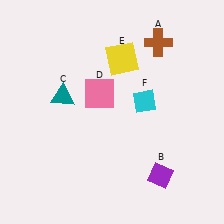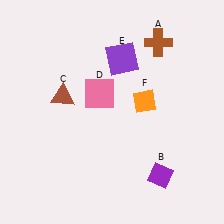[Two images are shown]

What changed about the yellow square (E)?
In Image 1, E is yellow. In Image 2, it changed to purple.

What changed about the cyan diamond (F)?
In Image 1, F is cyan. In Image 2, it changed to orange.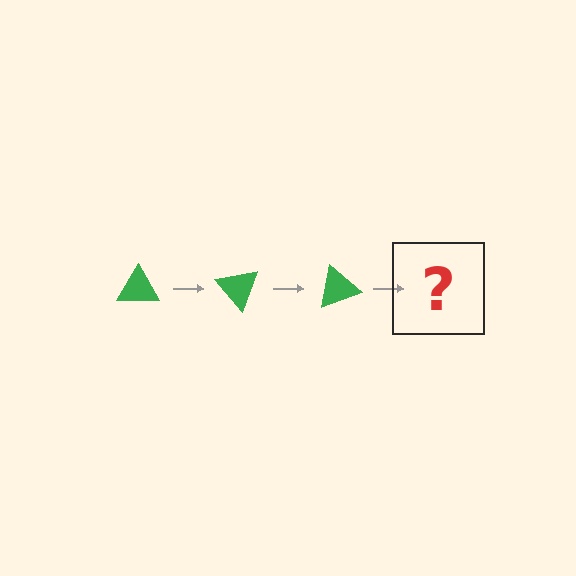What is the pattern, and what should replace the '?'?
The pattern is that the triangle rotates 50 degrees each step. The '?' should be a green triangle rotated 150 degrees.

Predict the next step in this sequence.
The next step is a green triangle rotated 150 degrees.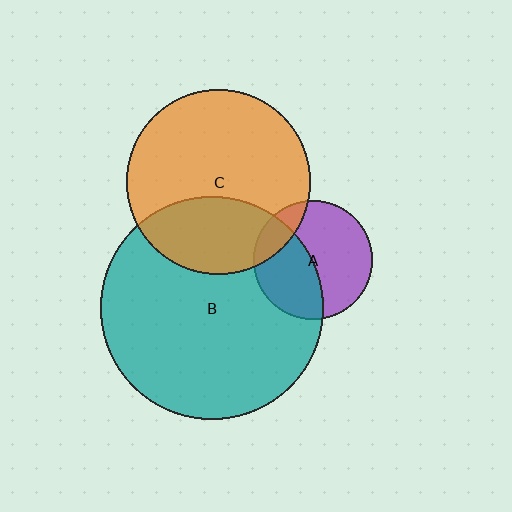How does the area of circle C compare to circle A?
Approximately 2.4 times.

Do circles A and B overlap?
Yes.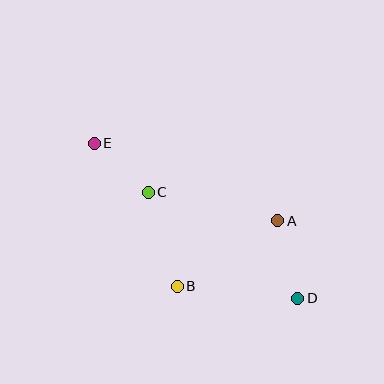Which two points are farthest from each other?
Points D and E are farthest from each other.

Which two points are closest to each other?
Points C and E are closest to each other.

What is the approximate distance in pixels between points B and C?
The distance between B and C is approximately 98 pixels.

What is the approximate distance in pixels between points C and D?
The distance between C and D is approximately 183 pixels.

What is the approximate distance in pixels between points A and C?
The distance between A and C is approximately 133 pixels.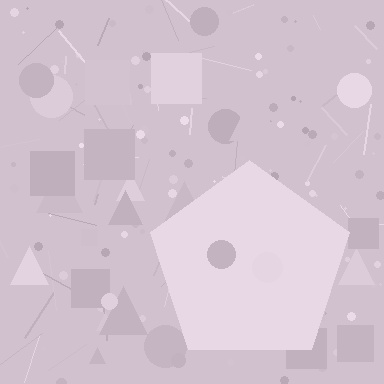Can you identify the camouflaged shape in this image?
The camouflaged shape is a pentagon.